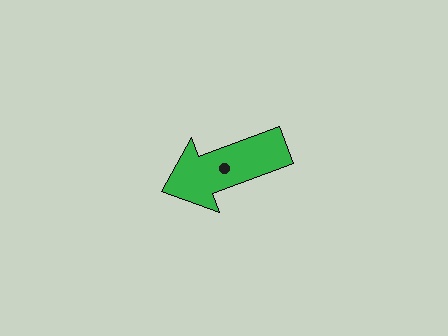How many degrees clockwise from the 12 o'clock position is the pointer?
Approximately 250 degrees.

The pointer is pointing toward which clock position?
Roughly 8 o'clock.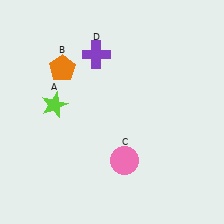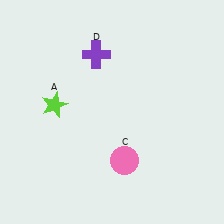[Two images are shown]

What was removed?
The orange pentagon (B) was removed in Image 2.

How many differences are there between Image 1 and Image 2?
There is 1 difference between the two images.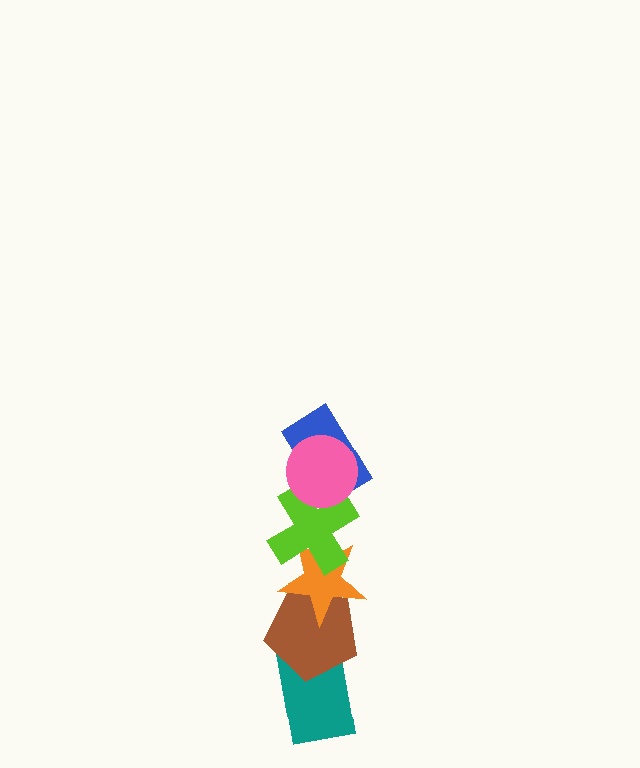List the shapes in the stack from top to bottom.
From top to bottom: the pink circle, the blue rectangle, the lime cross, the orange star, the brown pentagon, the teal rectangle.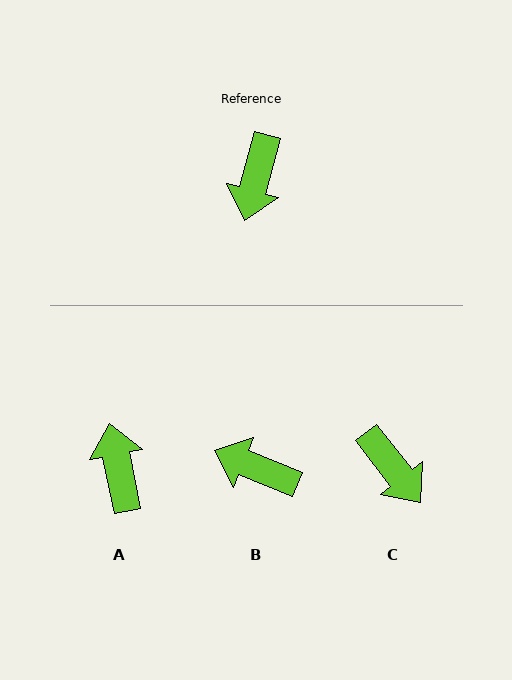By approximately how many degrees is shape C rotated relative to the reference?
Approximately 53 degrees counter-clockwise.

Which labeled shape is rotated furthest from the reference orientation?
A, about 153 degrees away.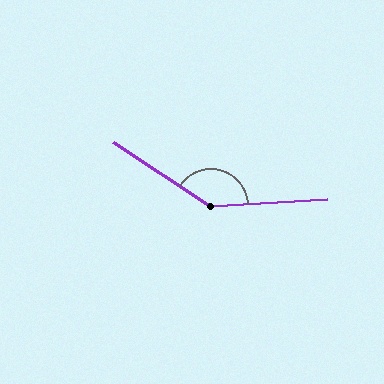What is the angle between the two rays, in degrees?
Approximately 144 degrees.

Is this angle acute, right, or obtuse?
It is obtuse.